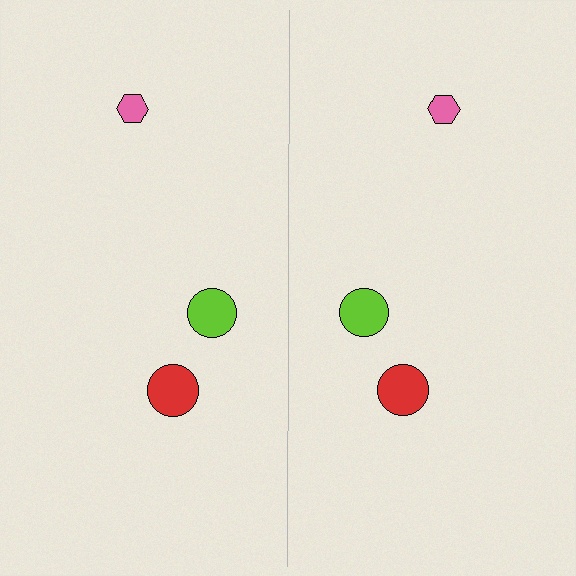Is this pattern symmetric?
Yes, this pattern has bilateral (reflection) symmetry.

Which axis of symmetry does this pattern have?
The pattern has a vertical axis of symmetry running through the center of the image.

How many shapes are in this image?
There are 6 shapes in this image.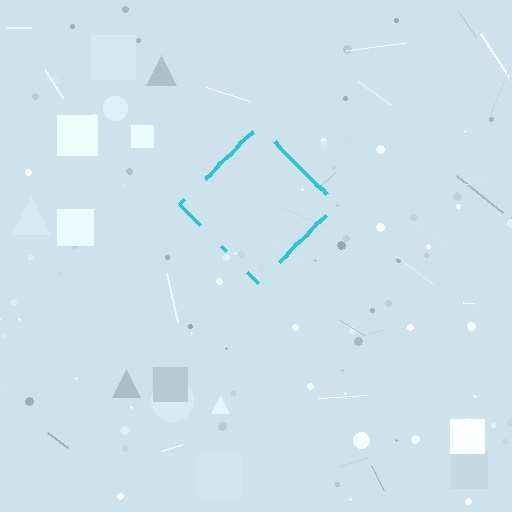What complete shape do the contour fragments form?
The contour fragments form a diamond.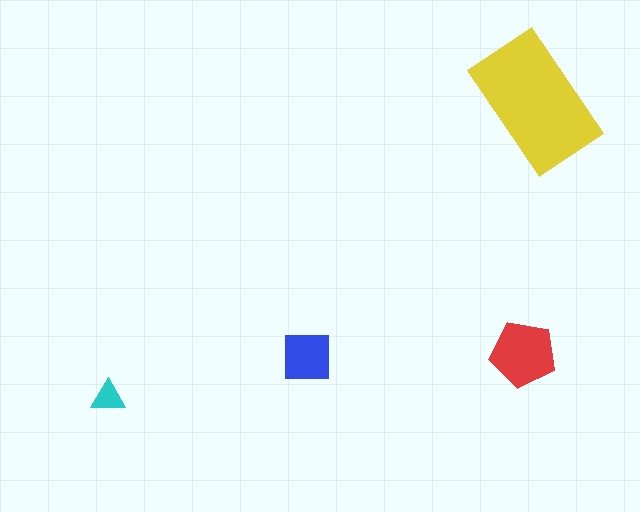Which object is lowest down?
The cyan triangle is bottommost.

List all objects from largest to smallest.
The yellow rectangle, the red pentagon, the blue square, the cyan triangle.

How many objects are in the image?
There are 4 objects in the image.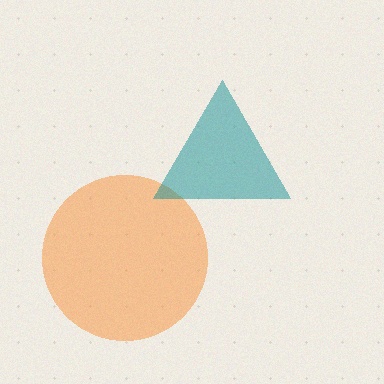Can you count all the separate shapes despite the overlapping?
Yes, there are 2 separate shapes.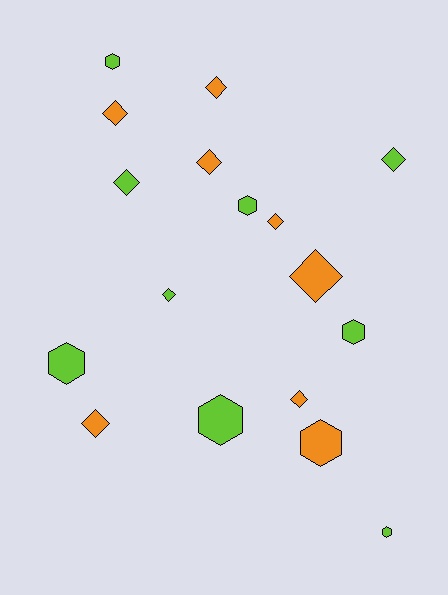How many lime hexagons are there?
There are 6 lime hexagons.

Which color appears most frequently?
Lime, with 9 objects.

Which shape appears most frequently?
Diamond, with 10 objects.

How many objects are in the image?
There are 17 objects.